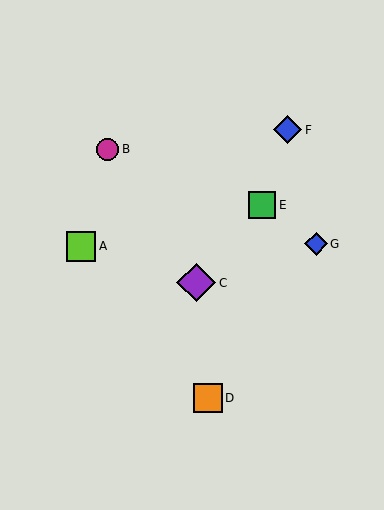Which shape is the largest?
The purple diamond (labeled C) is the largest.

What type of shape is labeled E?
Shape E is a green square.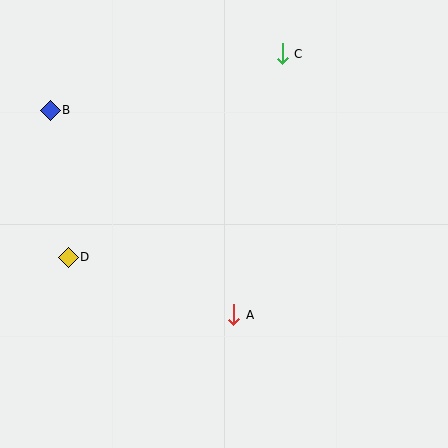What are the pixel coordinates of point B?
Point B is at (50, 110).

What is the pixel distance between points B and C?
The distance between B and C is 239 pixels.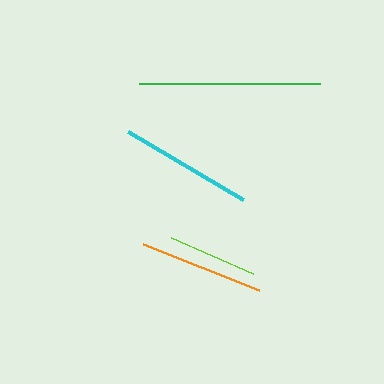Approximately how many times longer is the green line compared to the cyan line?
The green line is approximately 1.4 times the length of the cyan line.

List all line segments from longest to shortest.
From longest to shortest: green, cyan, orange, lime.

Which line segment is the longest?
The green line is the longest at approximately 181 pixels.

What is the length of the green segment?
The green segment is approximately 181 pixels long.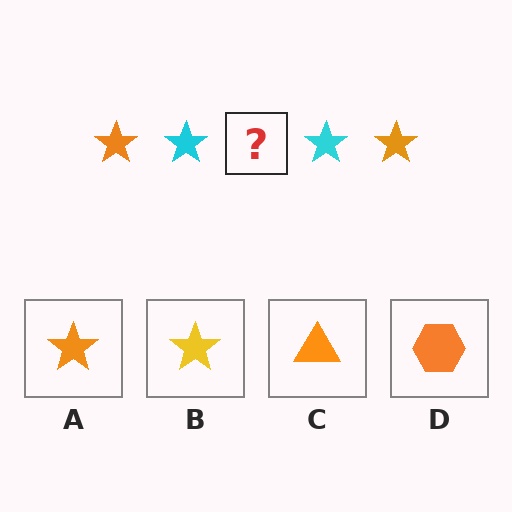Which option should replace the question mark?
Option A.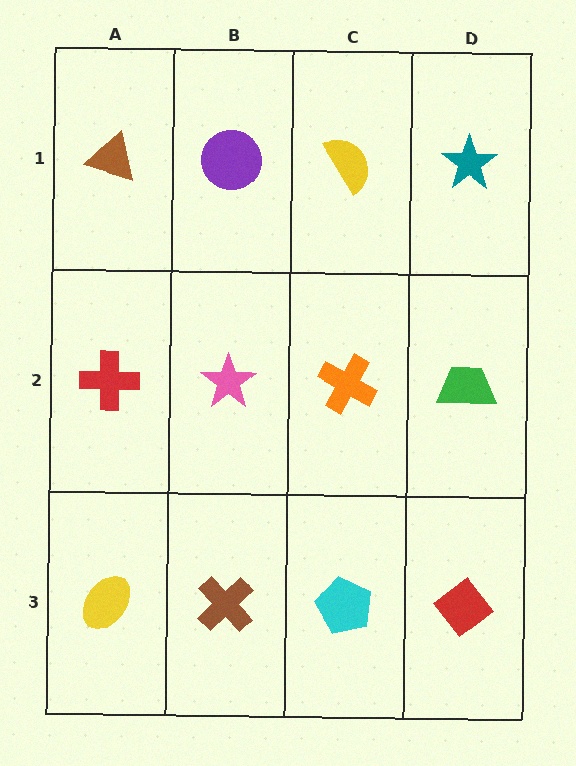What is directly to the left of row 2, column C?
A pink star.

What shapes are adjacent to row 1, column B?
A pink star (row 2, column B), a brown triangle (row 1, column A), a yellow semicircle (row 1, column C).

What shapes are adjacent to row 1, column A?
A red cross (row 2, column A), a purple circle (row 1, column B).